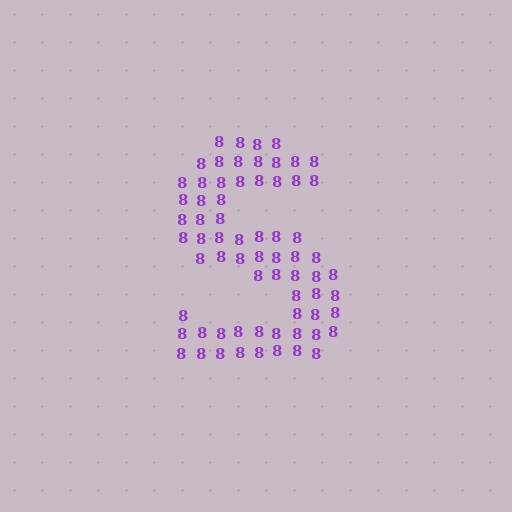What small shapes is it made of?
It is made of small digit 8's.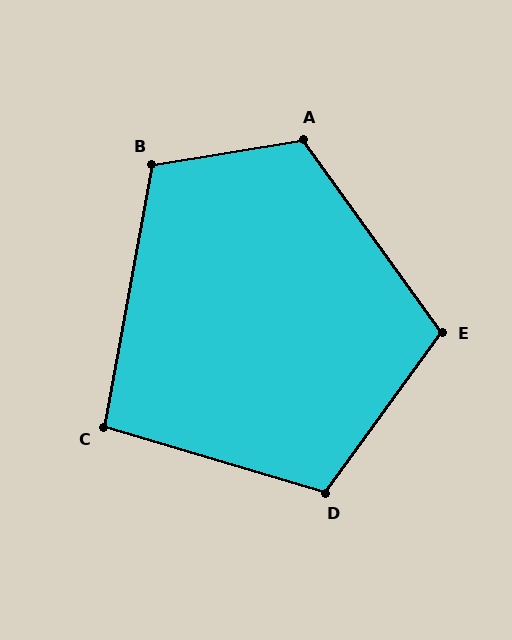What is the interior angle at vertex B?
Approximately 110 degrees (obtuse).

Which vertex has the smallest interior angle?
C, at approximately 96 degrees.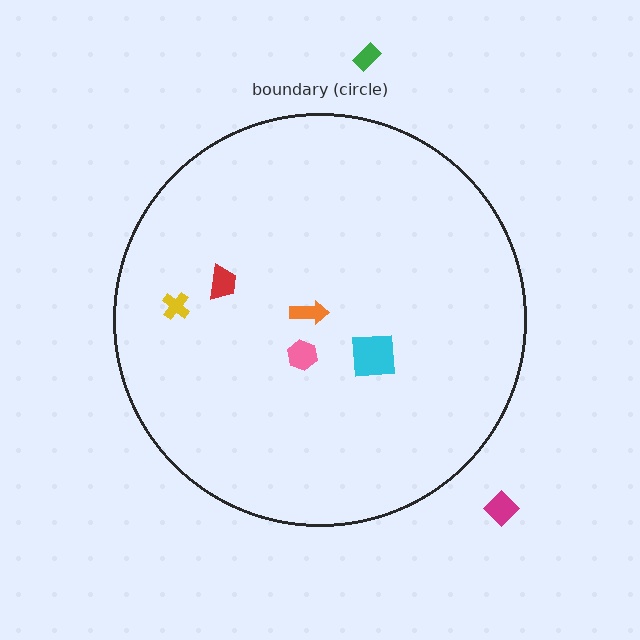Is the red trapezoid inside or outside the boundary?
Inside.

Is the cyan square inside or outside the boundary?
Inside.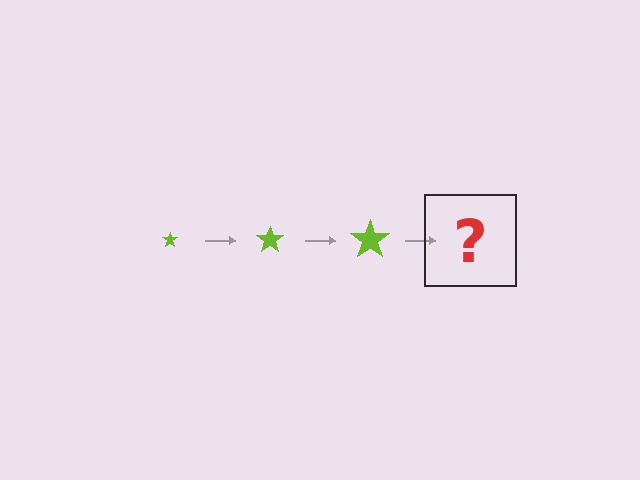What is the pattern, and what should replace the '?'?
The pattern is that the star gets progressively larger each step. The '?' should be a lime star, larger than the previous one.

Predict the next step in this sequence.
The next step is a lime star, larger than the previous one.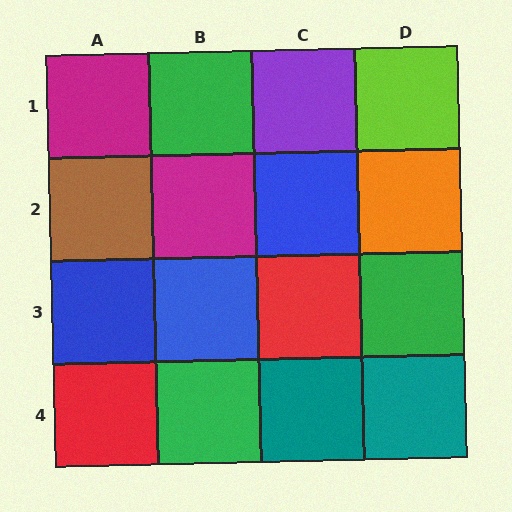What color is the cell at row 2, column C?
Blue.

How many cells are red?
2 cells are red.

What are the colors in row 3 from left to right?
Blue, blue, red, green.